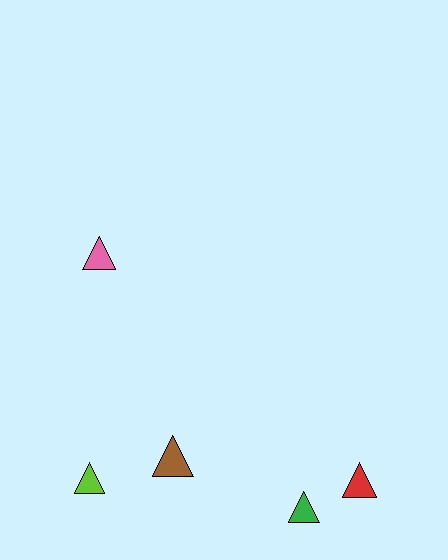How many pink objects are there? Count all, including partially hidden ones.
There is 1 pink object.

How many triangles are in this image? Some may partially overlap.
There are 5 triangles.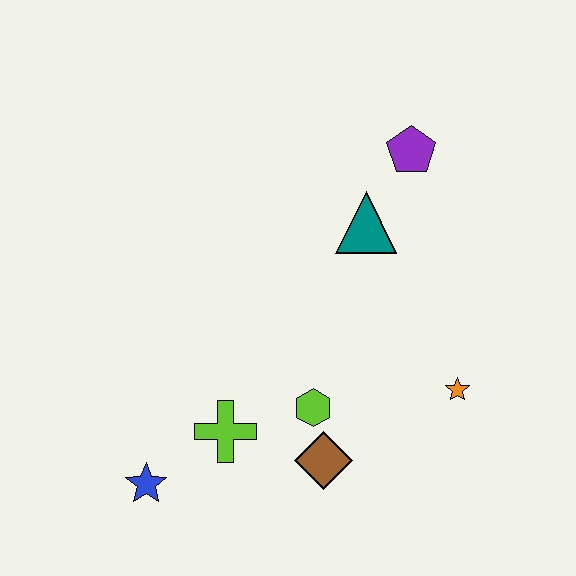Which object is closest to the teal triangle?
The purple pentagon is closest to the teal triangle.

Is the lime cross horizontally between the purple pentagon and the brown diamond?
No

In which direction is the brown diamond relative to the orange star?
The brown diamond is to the left of the orange star.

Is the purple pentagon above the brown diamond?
Yes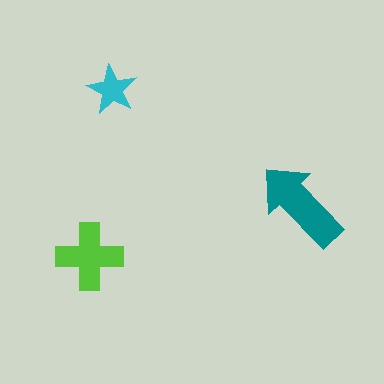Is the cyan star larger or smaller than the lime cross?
Smaller.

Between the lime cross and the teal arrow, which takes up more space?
The teal arrow.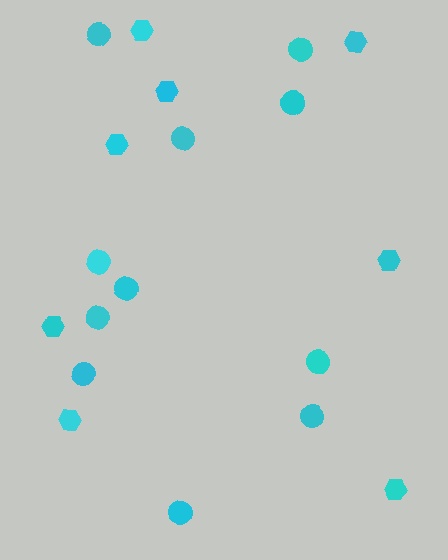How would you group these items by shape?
There are 2 groups: one group of hexagons (8) and one group of circles (11).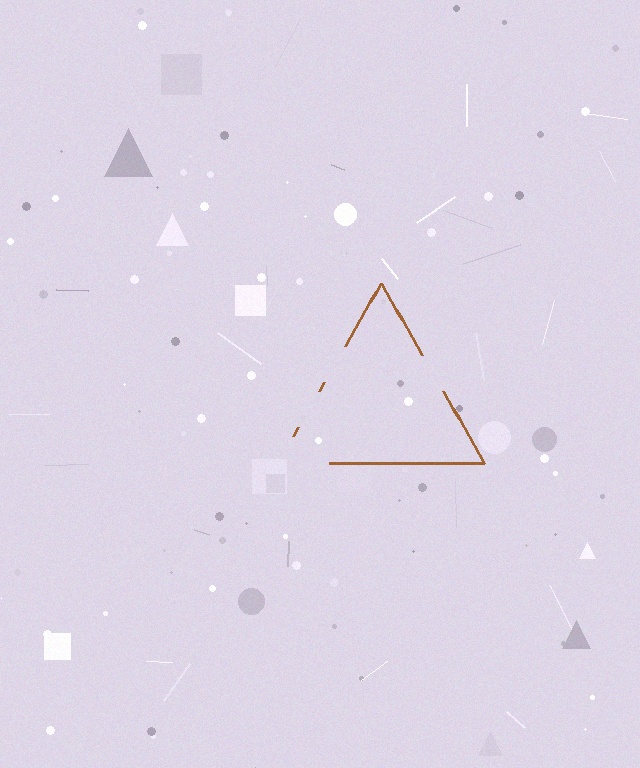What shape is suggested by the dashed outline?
The dashed outline suggests a triangle.